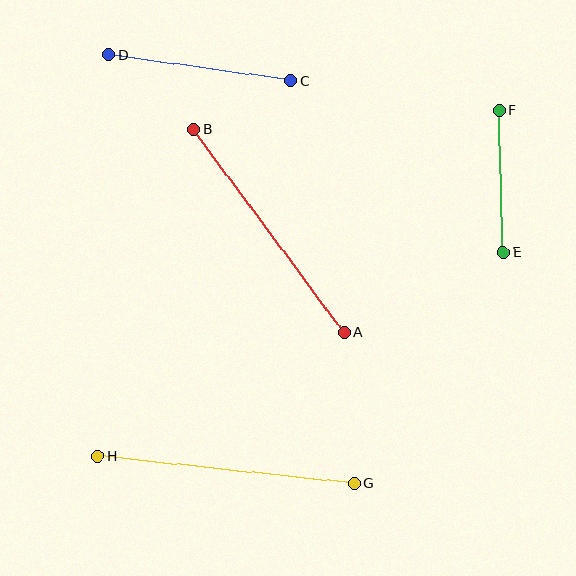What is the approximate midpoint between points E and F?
The midpoint is at approximately (501, 181) pixels.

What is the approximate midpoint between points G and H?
The midpoint is at approximately (226, 470) pixels.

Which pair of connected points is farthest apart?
Points G and H are farthest apart.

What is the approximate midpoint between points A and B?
The midpoint is at approximately (269, 231) pixels.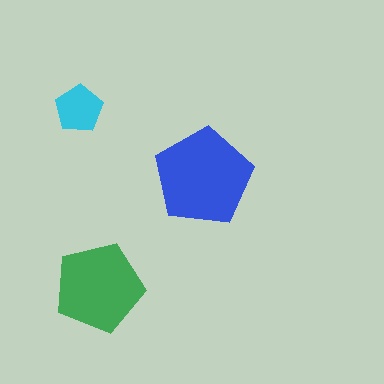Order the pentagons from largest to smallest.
the blue one, the green one, the cyan one.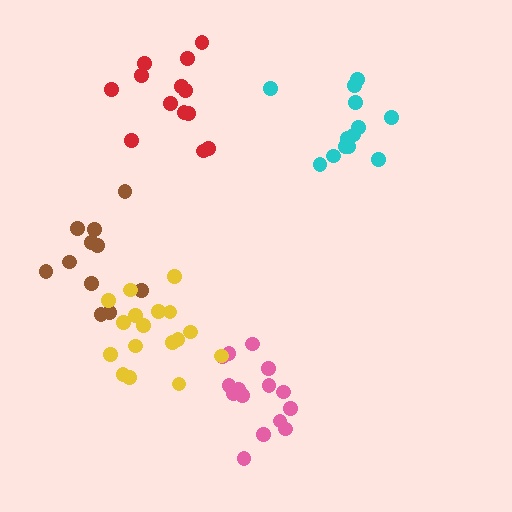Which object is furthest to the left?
The brown cluster is leftmost.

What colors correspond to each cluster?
The clusters are colored: brown, red, cyan, pink, yellow.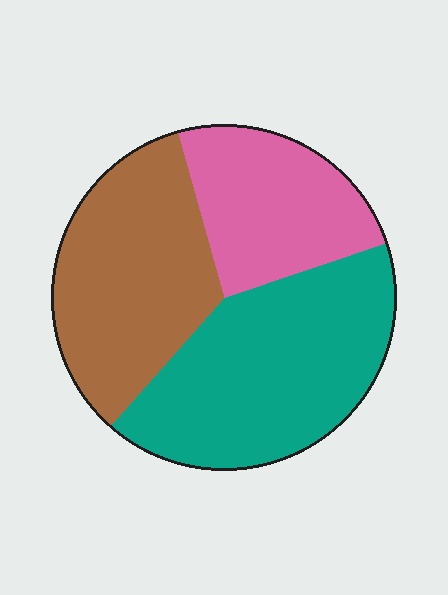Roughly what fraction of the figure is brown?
Brown covers roughly 35% of the figure.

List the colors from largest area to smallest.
From largest to smallest: teal, brown, pink.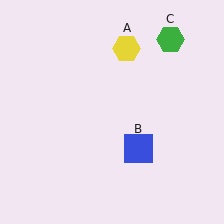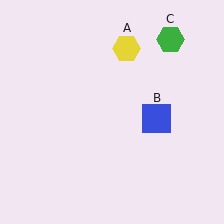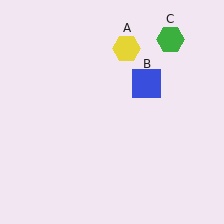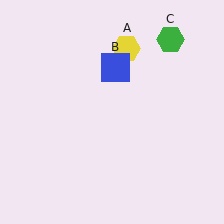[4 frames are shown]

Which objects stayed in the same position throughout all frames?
Yellow hexagon (object A) and green hexagon (object C) remained stationary.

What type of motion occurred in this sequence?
The blue square (object B) rotated counterclockwise around the center of the scene.